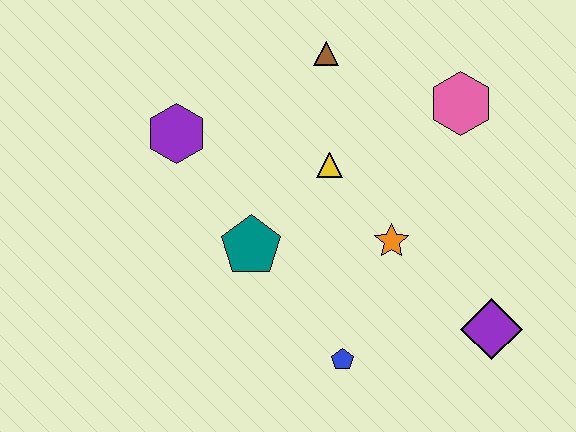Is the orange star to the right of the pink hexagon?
No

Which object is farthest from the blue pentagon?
The brown triangle is farthest from the blue pentagon.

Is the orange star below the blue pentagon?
No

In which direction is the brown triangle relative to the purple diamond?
The brown triangle is above the purple diamond.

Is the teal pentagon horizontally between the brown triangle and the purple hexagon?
Yes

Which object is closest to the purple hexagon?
The teal pentagon is closest to the purple hexagon.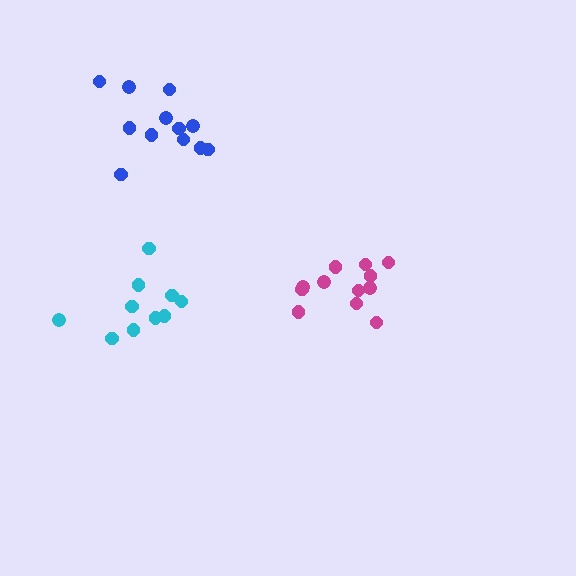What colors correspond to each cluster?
The clusters are colored: magenta, cyan, blue.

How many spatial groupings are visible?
There are 3 spatial groupings.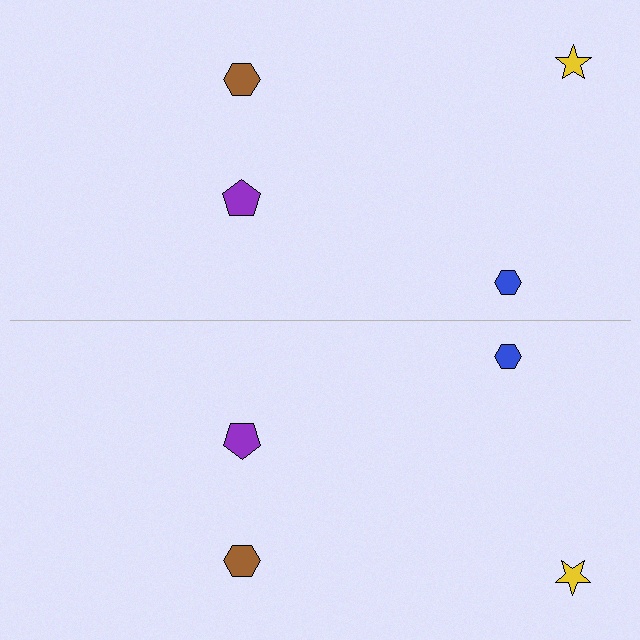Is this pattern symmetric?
Yes, this pattern has bilateral (reflection) symmetry.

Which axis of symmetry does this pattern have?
The pattern has a horizontal axis of symmetry running through the center of the image.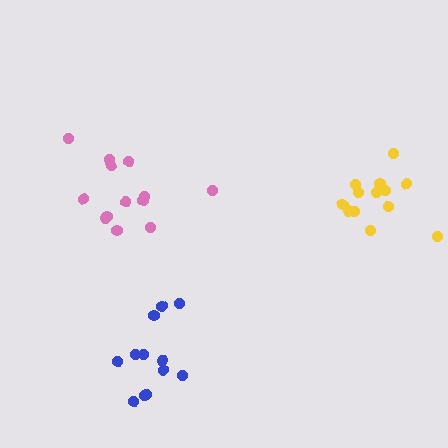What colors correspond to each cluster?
The clusters are colored: blue, pink, yellow.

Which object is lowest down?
The blue cluster is bottommost.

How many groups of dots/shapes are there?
There are 3 groups.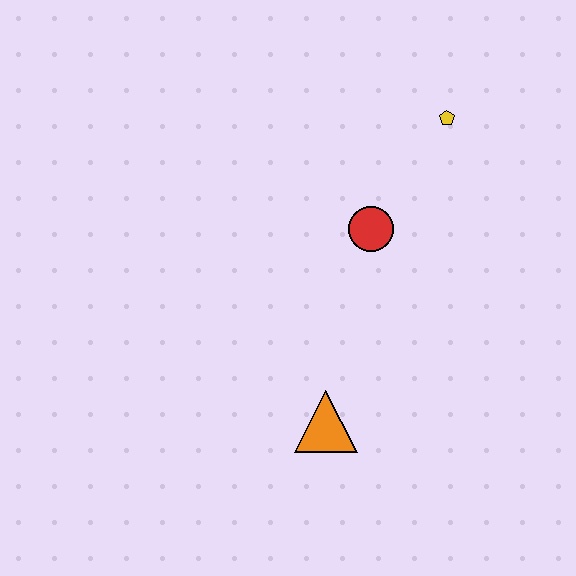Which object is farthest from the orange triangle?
The yellow pentagon is farthest from the orange triangle.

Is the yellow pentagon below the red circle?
No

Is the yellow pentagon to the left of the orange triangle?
No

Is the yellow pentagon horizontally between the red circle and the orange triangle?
No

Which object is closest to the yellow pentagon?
The red circle is closest to the yellow pentagon.